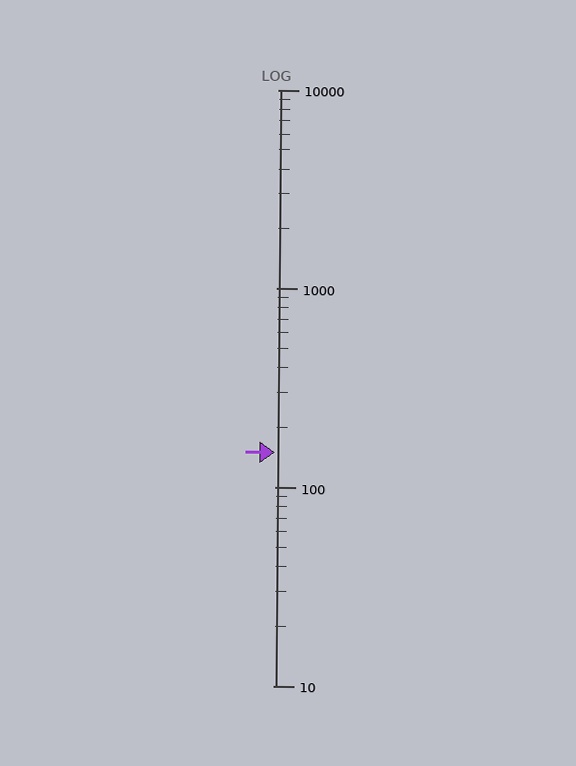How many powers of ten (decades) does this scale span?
The scale spans 3 decades, from 10 to 10000.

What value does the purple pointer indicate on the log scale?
The pointer indicates approximately 150.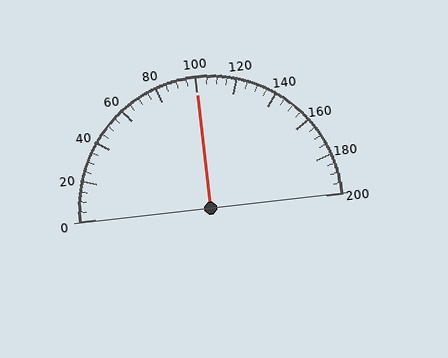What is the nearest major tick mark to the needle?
The nearest major tick mark is 100.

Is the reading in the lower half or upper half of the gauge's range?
The reading is in the upper half of the range (0 to 200).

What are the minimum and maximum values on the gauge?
The gauge ranges from 0 to 200.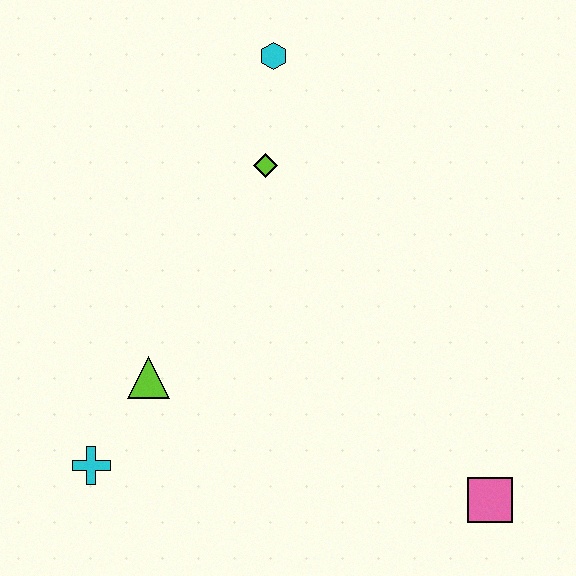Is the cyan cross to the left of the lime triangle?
Yes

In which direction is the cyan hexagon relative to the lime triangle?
The cyan hexagon is above the lime triangle.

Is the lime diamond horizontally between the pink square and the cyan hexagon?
No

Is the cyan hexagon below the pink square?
No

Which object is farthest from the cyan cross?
The cyan hexagon is farthest from the cyan cross.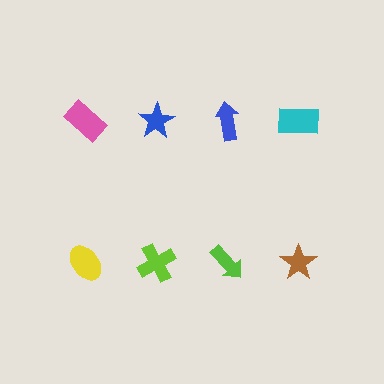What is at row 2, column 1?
A yellow ellipse.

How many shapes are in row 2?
4 shapes.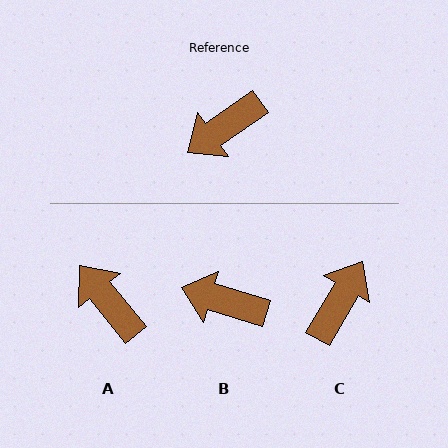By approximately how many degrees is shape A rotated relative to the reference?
Approximately 86 degrees clockwise.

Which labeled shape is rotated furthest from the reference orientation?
C, about 155 degrees away.